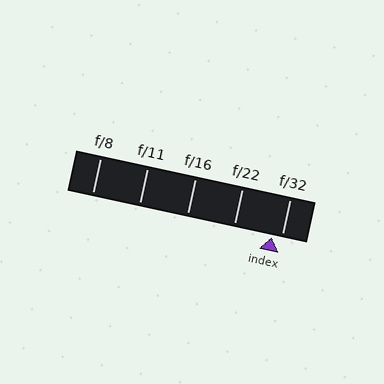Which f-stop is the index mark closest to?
The index mark is closest to f/32.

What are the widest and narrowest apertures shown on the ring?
The widest aperture shown is f/8 and the narrowest is f/32.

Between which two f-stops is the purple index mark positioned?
The index mark is between f/22 and f/32.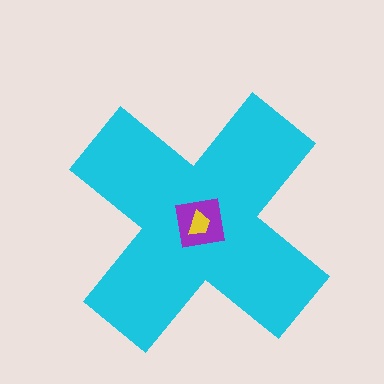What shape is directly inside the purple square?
The yellow trapezoid.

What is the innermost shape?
The yellow trapezoid.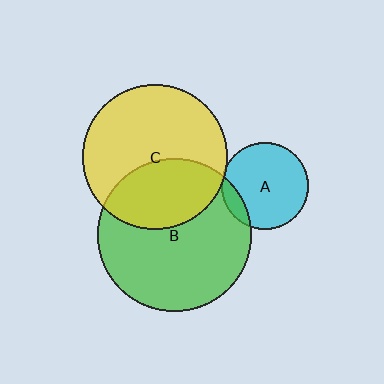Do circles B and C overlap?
Yes.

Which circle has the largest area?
Circle B (green).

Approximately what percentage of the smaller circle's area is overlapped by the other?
Approximately 35%.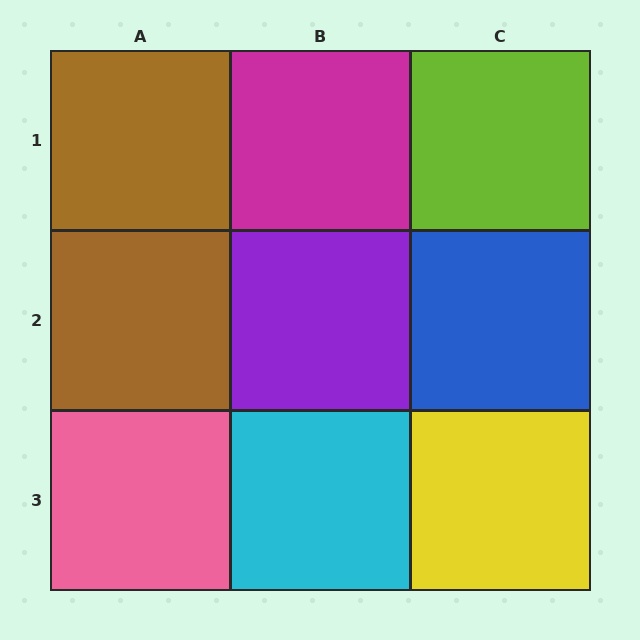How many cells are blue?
1 cell is blue.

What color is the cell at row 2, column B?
Purple.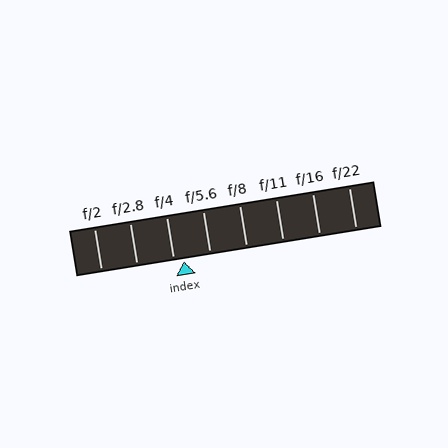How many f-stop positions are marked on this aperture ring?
There are 8 f-stop positions marked.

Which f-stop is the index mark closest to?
The index mark is closest to f/4.